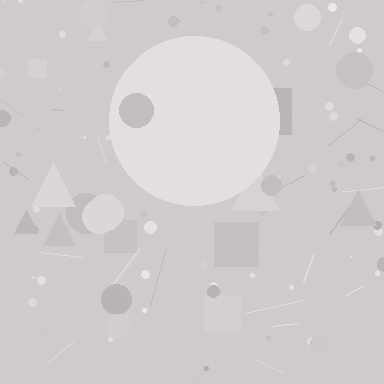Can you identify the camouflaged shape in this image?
The camouflaged shape is a circle.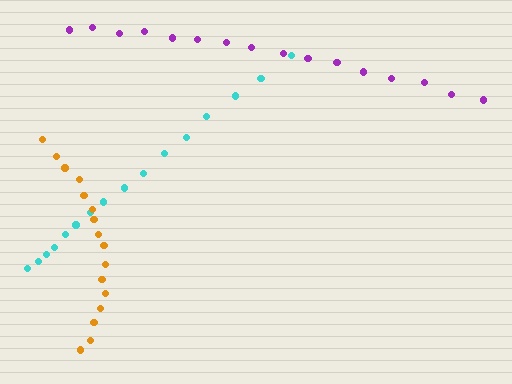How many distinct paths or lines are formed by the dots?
There are 3 distinct paths.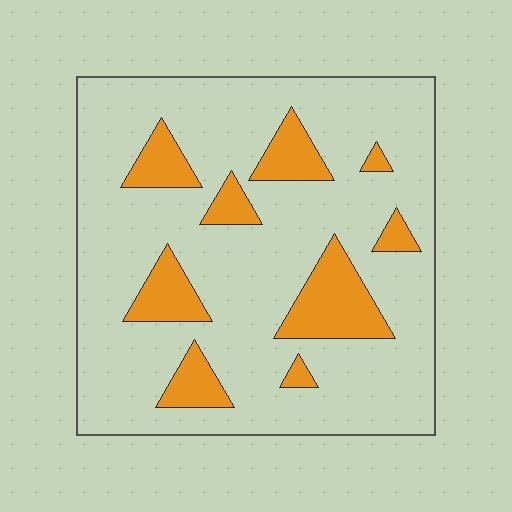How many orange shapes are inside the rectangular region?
9.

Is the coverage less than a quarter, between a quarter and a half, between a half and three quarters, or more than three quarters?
Less than a quarter.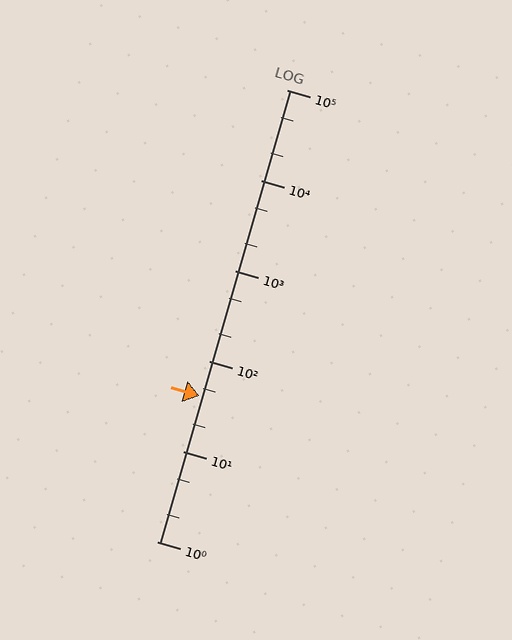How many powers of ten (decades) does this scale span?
The scale spans 5 decades, from 1 to 100000.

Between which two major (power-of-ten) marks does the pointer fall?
The pointer is between 10 and 100.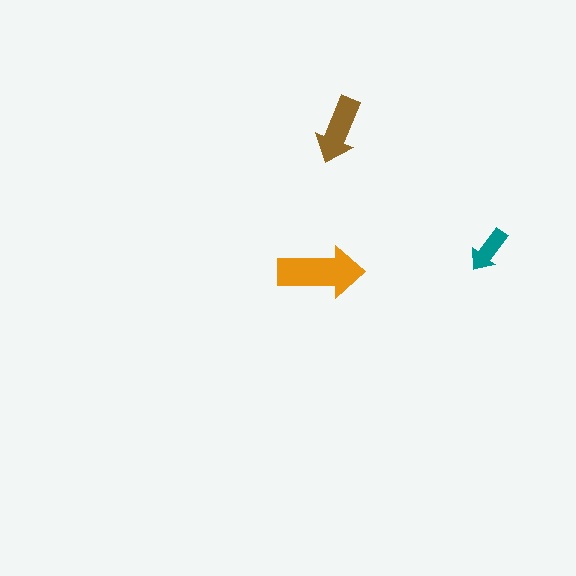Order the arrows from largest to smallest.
the orange one, the brown one, the teal one.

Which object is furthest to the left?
The orange arrow is leftmost.